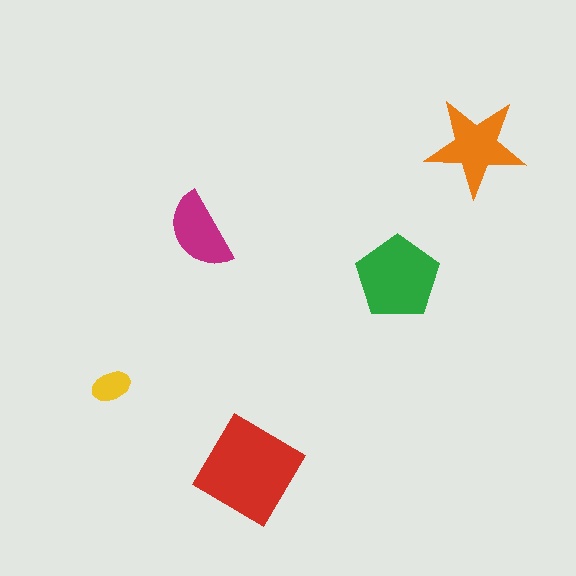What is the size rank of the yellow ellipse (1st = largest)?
5th.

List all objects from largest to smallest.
The red diamond, the green pentagon, the orange star, the magenta semicircle, the yellow ellipse.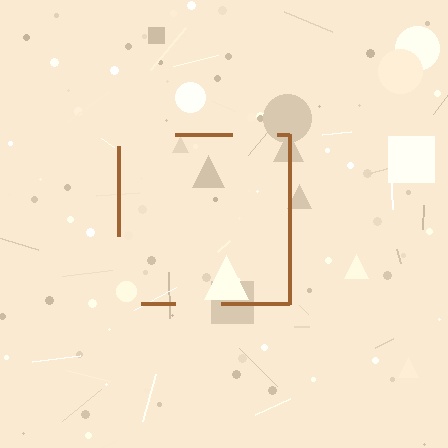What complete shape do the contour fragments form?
The contour fragments form a square.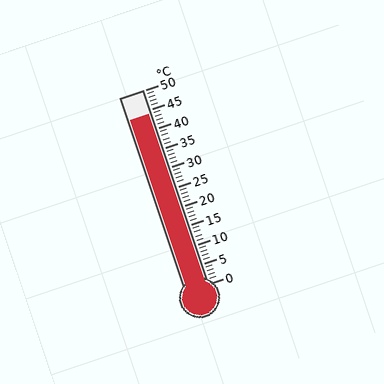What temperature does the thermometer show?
The thermometer shows approximately 44°C.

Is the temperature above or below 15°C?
The temperature is above 15°C.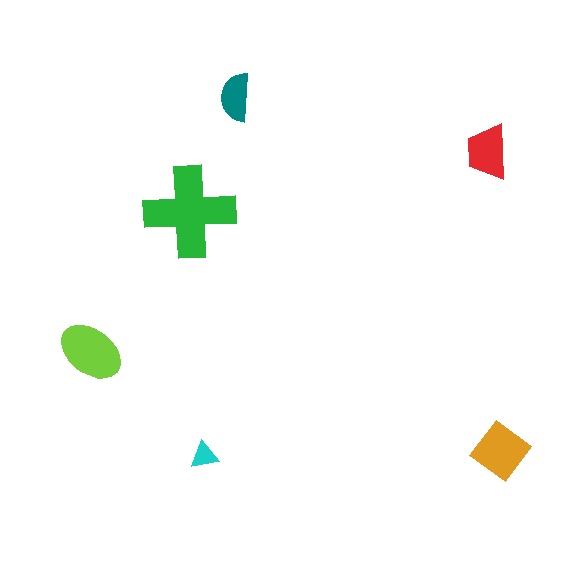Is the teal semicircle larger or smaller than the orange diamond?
Smaller.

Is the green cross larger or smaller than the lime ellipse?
Larger.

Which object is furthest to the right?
The orange diamond is rightmost.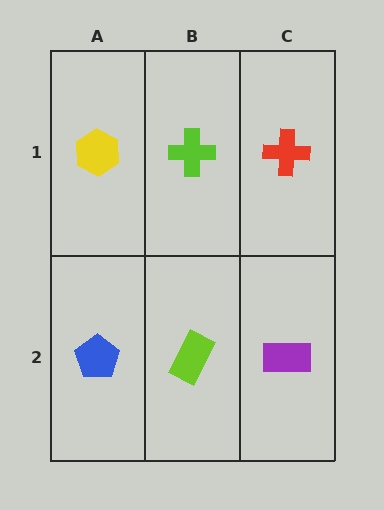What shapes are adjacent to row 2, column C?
A red cross (row 1, column C), a lime rectangle (row 2, column B).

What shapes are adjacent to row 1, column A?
A blue pentagon (row 2, column A), a lime cross (row 1, column B).